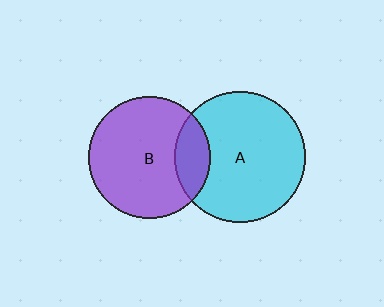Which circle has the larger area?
Circle A (cyan).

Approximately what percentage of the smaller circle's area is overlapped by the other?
Approximately 20%.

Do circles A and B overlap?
Yes.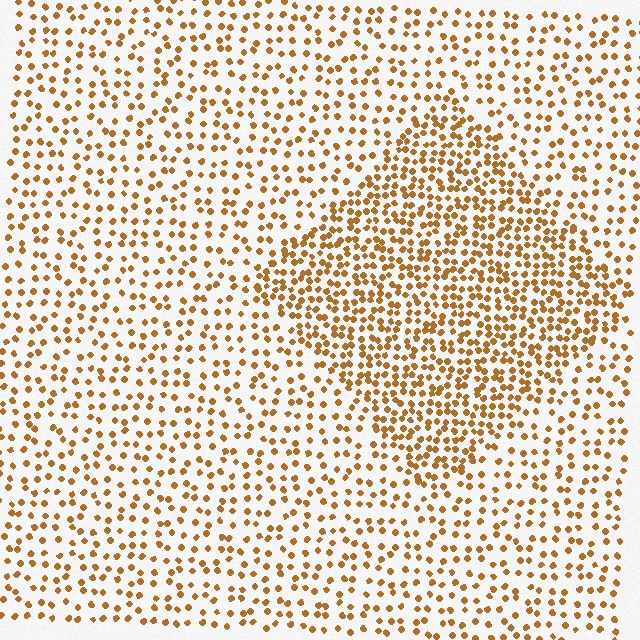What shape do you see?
I see a diamond.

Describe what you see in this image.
The image contains small brown elements arranged at two different densities. A diamond-shaped region is visible where the elements are more densely packed than the surrounding area.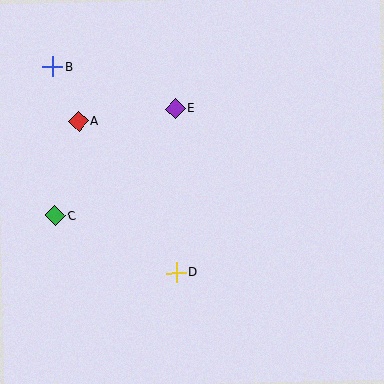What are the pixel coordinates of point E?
Point E is at (175, 109).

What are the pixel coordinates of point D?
Point D is at (176, 273).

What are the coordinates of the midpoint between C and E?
The midpoint between C and E is at (115, 162).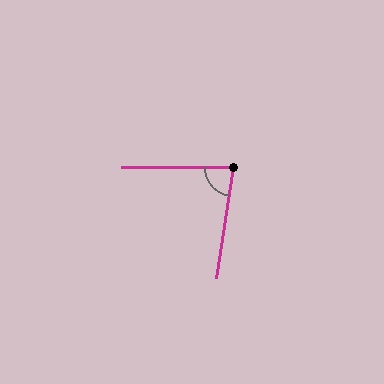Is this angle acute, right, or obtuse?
It is acute.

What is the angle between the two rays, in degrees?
Approximately 81 degrees.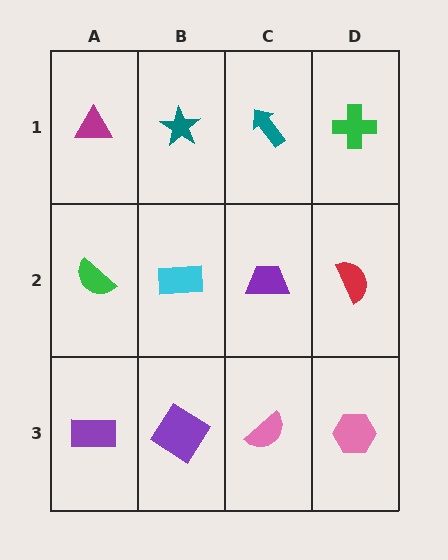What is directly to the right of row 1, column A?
A teal star.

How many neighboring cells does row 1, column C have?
3.